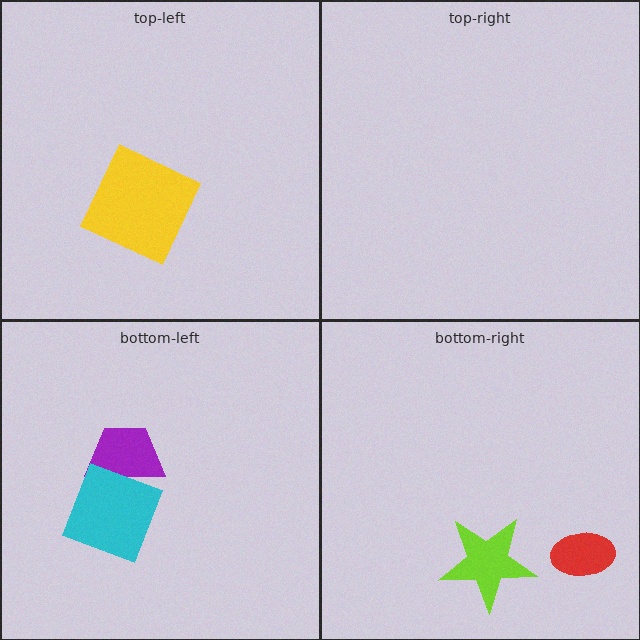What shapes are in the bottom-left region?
The purple trapezoid, the cyan diamond.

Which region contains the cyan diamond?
The bottom-left region.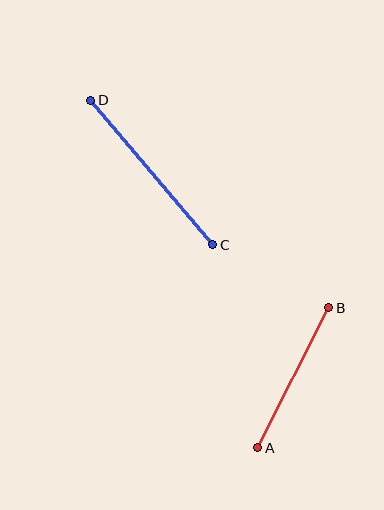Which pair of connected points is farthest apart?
Points C and D are farthest apart.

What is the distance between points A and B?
The distance is approximately 157 pixels.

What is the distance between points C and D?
The distance is approximately 189 pixels.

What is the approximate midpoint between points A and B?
The midpoint is at approximately (293, 378) pixels.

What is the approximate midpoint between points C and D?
The midpoint is at approximately (152, 172) pixels.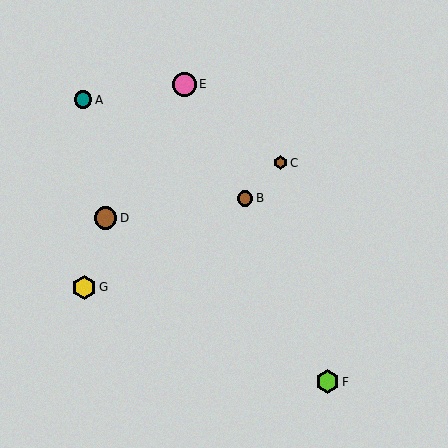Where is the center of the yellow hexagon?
The center of the yellow hexagon is at (84, 287).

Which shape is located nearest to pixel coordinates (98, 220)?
The brown circle (labeled D) at (106, 218) is nearest to that location.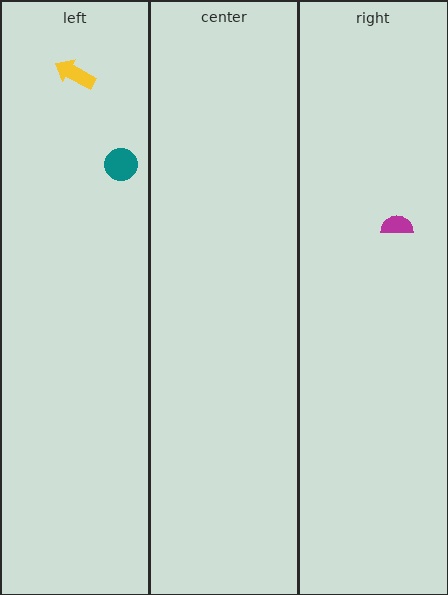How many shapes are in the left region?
2.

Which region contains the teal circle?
The left region.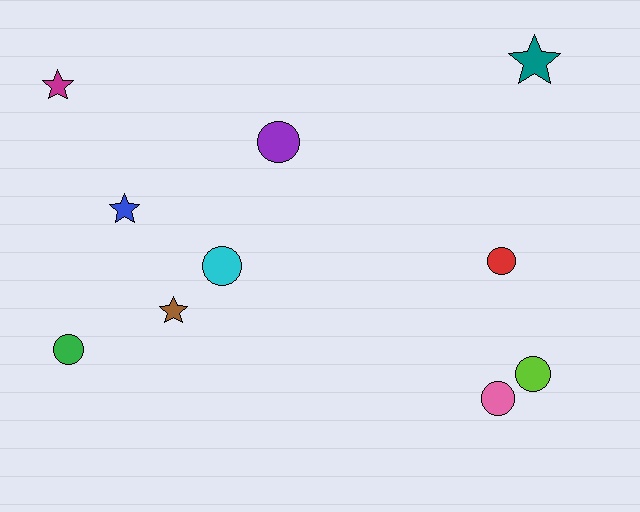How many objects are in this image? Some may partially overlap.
There are 10 objects.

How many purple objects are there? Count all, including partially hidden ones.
There is 1 purple object.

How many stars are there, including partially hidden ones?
There are 4 stars.